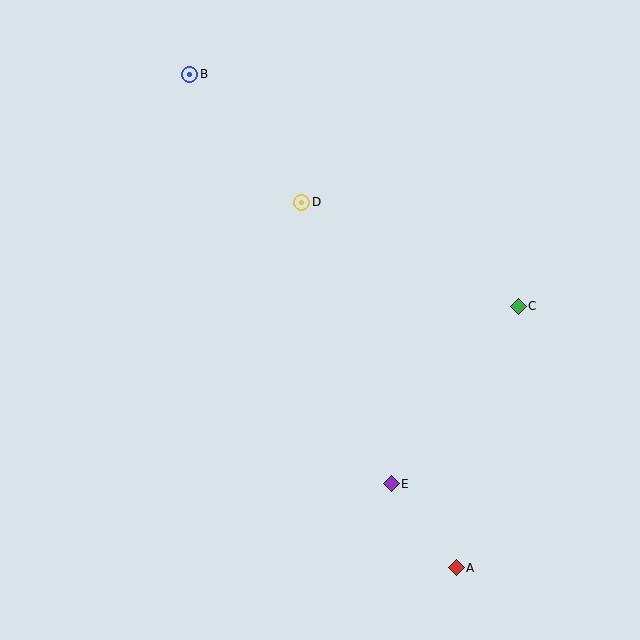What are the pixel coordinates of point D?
Point D is at (302, 202).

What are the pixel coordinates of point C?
Point C is at (518, 306).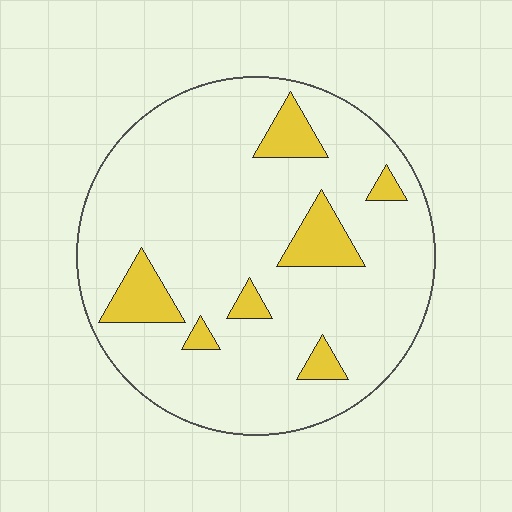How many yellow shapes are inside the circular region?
7.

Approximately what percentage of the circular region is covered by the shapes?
Approximately 15%.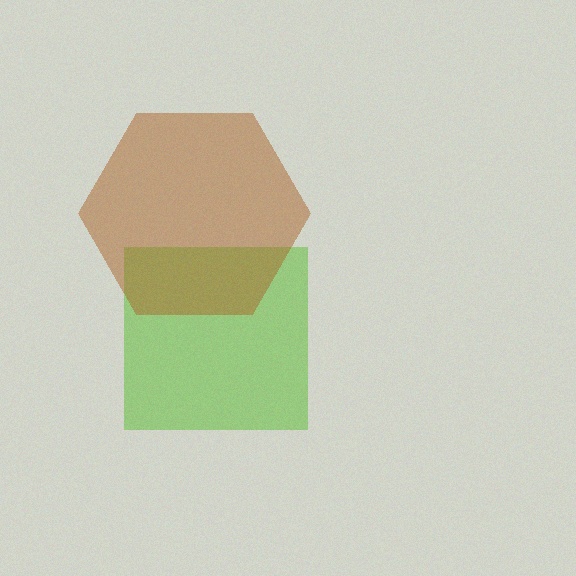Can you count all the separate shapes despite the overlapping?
Yes, there are 2 separate shapes.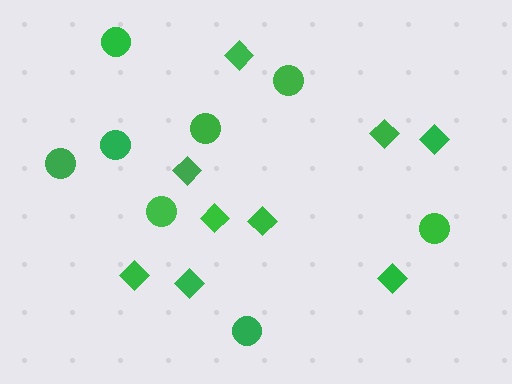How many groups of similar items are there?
There are 2 groups: one group of diamonds (9) and one group of circles (8).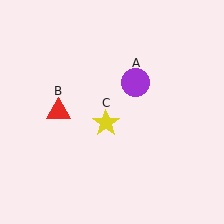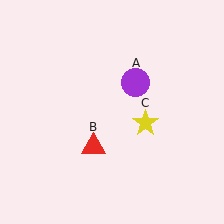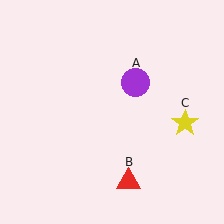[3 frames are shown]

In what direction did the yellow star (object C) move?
The yellow star (object C) moved right.